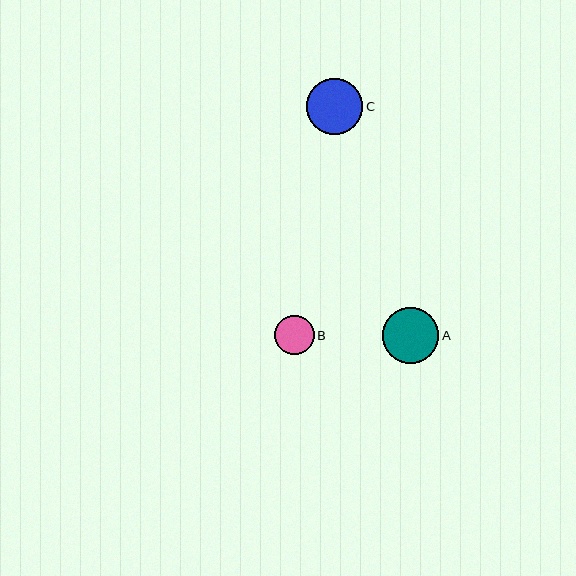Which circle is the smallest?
Circle B is the smallest with a size of approximately 40 pixels.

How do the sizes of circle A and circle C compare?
Circle A and circle C are approximately the same size.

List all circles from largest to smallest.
From largest to smallest: A, C, B.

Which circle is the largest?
Circle A is the largest with a size of approximately 57 pixels.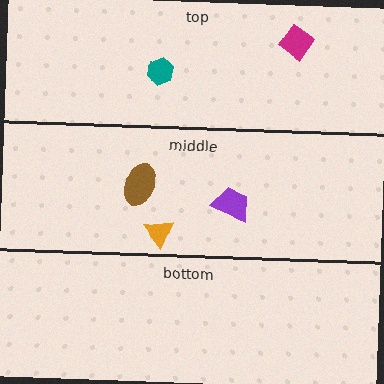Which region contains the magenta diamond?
The top region.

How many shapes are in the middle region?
3.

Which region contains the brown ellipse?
The middle region.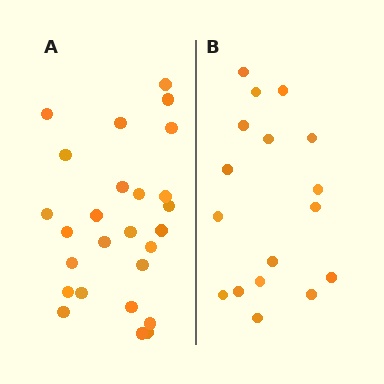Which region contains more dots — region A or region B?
Region A (the left region) has more dots.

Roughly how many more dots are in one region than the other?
Region A has roughly 8 or so more dots than region B.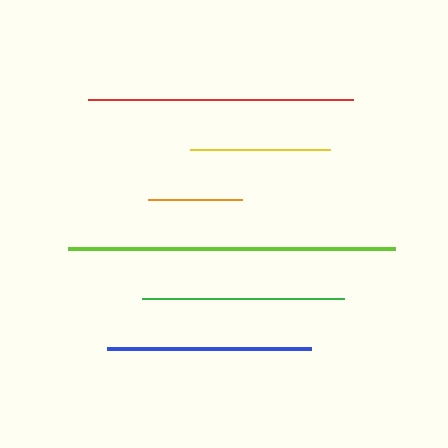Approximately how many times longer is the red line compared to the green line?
The red line is approximately 1.3 times the length of the green line.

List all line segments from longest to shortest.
From longest to shortest: lime, red, blue, green, yellow, orange.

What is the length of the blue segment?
The blue segment is approximately 204 pixels long.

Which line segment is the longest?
The lime line is the longest at approximately 327 pixels.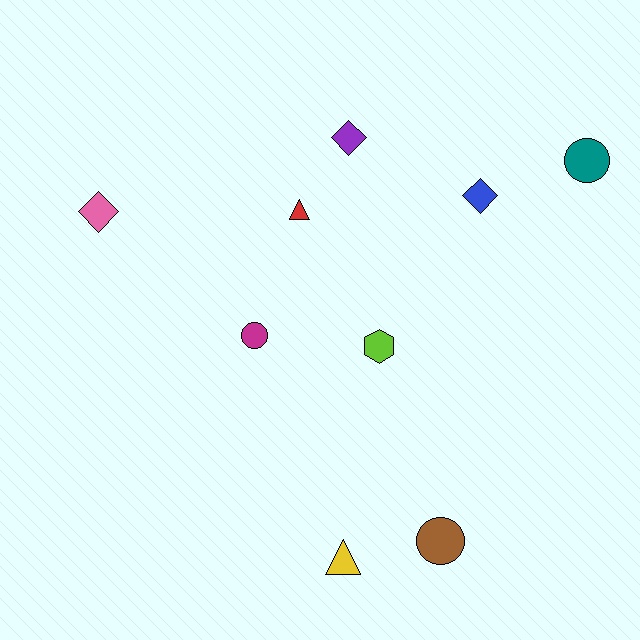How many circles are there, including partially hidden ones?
There are 3 circles.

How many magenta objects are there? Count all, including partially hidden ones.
There is 1 magenta object.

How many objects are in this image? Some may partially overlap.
There are 9 objects.